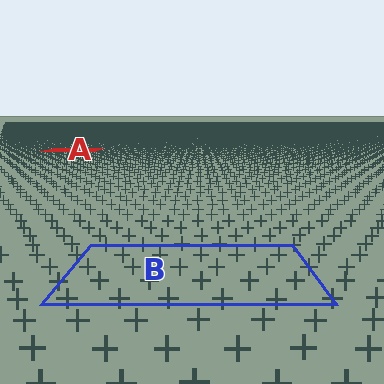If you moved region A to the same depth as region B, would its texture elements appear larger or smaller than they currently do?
They would appear larger. At a closer depth, the same texture elements are projected at a bigger on-screen size.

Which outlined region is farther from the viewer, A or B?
Region A is farther from the viewer — the texture elements inside it appear smaller and more densely packed.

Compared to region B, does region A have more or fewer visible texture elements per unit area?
Region A has more texture elements per unit area — they are packed more densely because it is farther away.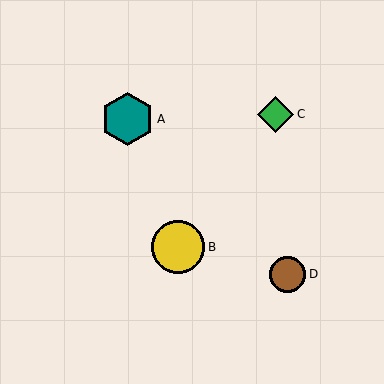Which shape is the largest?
The teal hexagon (labeled A) is the largest.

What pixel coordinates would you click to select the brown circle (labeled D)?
Click at (288, 274) to select the brown circle D.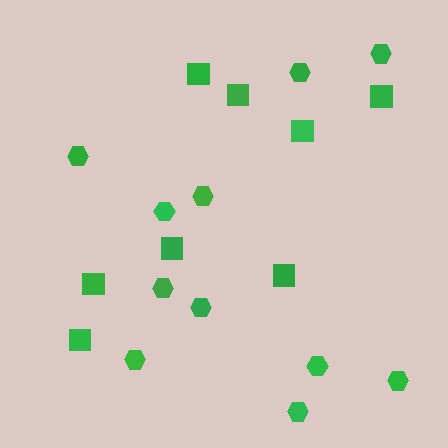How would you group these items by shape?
There are 2 groups: one group of squares (8) and one group of hexagons (11).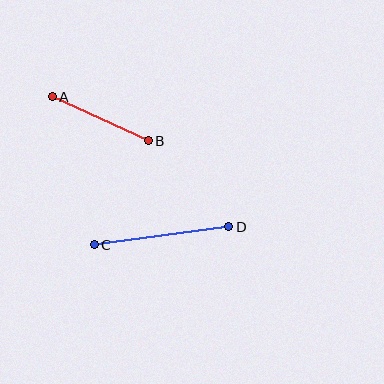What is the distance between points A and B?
The distance is approximately 106 pixels.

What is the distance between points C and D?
The distance is approximately 136 pixels.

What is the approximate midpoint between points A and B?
The midpoint is at approximately (100, 119) pixels.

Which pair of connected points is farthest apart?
Points C and D are farthest apart.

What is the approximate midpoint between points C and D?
The midpoint is at approximately (162, 236) pixels.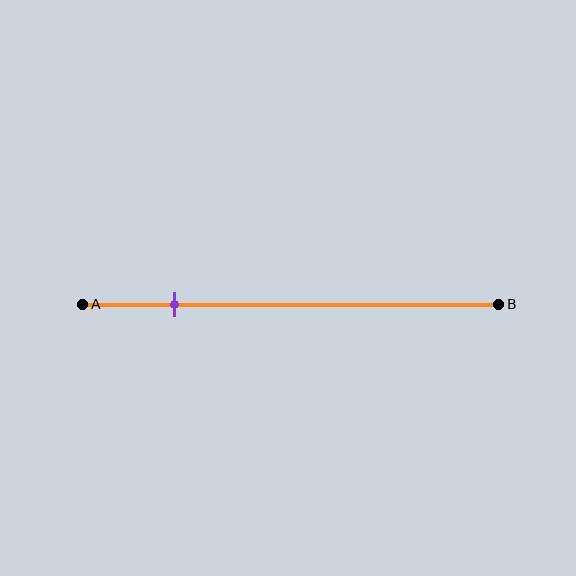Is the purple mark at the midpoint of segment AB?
No, the mark is at about 20% from A, not at the 50% midpoint.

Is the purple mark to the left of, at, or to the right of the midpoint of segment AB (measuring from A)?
The purple mark is to the left of the midpoint of segment AB.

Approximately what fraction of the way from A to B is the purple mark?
The purple mark is approximately 20% of the way from A to B.